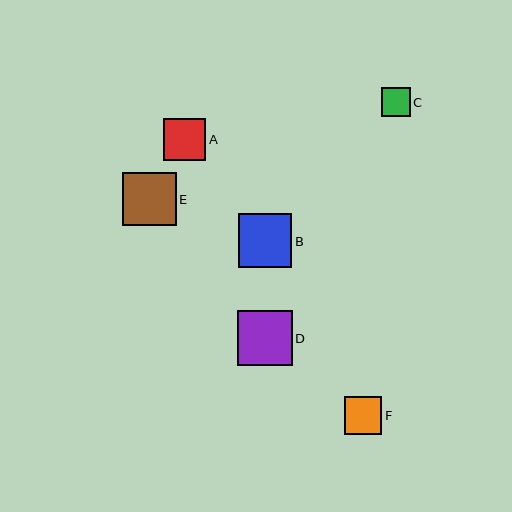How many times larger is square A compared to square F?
Square A is approximately 1.1 times the size of square F.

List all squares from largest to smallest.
From largest to smallest: D, B, E, A, F, C.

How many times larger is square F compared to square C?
Square F is approximately 1.3 times the size of square C.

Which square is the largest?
Square D is the largest with a size of approximately 55 pixels.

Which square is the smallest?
Square C is the smallest with a size of approximately 29 pixels.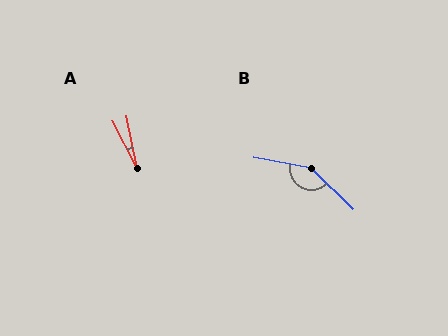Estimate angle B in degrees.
Approximately 146 degrees.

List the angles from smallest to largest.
A (16°), B (146°).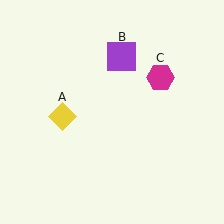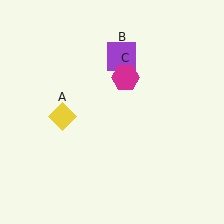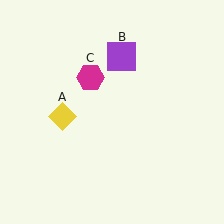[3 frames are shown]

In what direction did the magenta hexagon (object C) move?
The magenta hexagon (object C) moved left.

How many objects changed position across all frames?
1 object changed position: magenta hexagon (object C).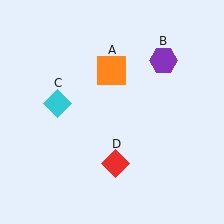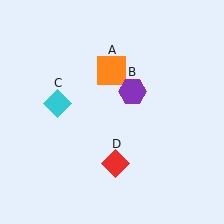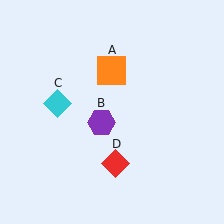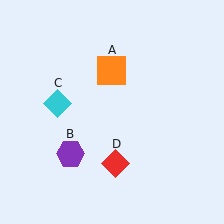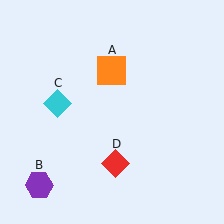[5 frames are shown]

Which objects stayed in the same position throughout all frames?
Orange square (object A) and cyan diamond (object C) and red diamond (object D) remained stationary.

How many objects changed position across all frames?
1 object changed position: purple hexagon (object B).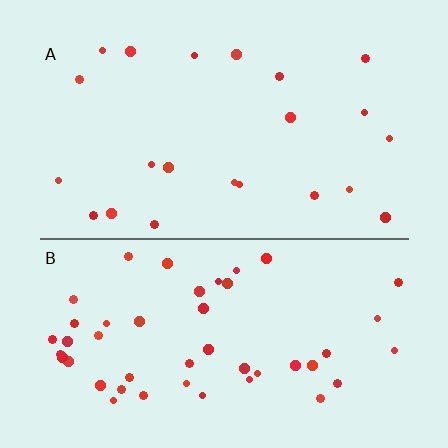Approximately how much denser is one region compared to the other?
Approximately 2.1× — region B over region A.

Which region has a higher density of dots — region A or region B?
B (the bottom).